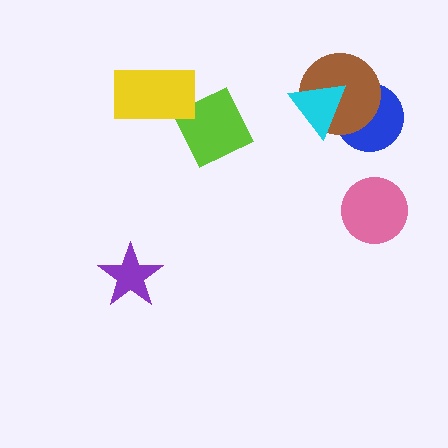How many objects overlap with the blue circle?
2 objects overlap with the blue circle.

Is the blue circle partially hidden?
Yes, it is partially covered by another shape.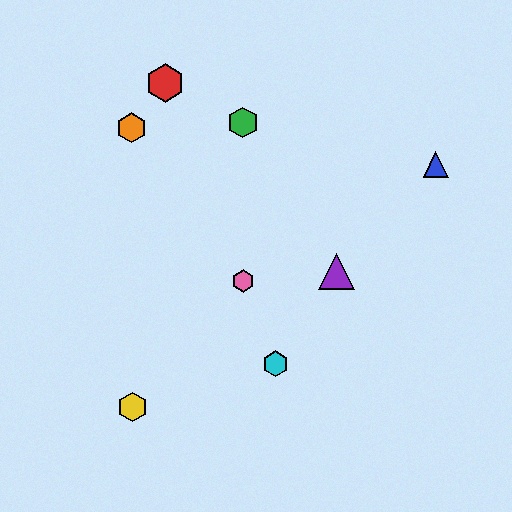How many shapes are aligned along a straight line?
3 shapes (the red hexagon, the cyan hexagon, the pink hexagon) are aligned along a straight line.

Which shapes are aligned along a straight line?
The red hexagon, the cyan hexagon, the pink hexagon are aligned along a straight line.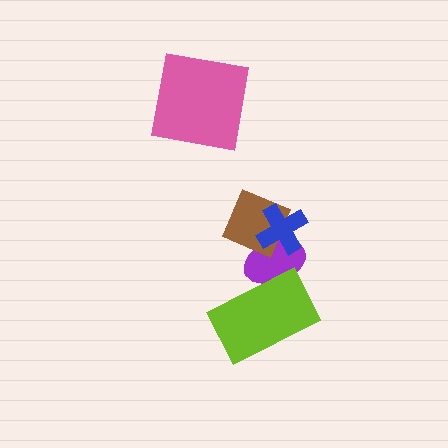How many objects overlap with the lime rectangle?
1 object overlaps with the lime rectangle.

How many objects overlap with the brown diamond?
2 objects overlap with the brown diamond.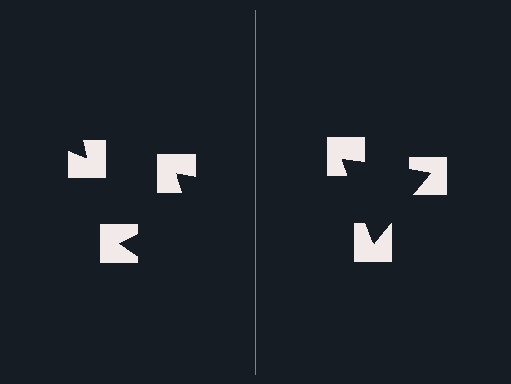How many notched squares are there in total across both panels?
6 — 3 on each side.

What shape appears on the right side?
An illusory triangle.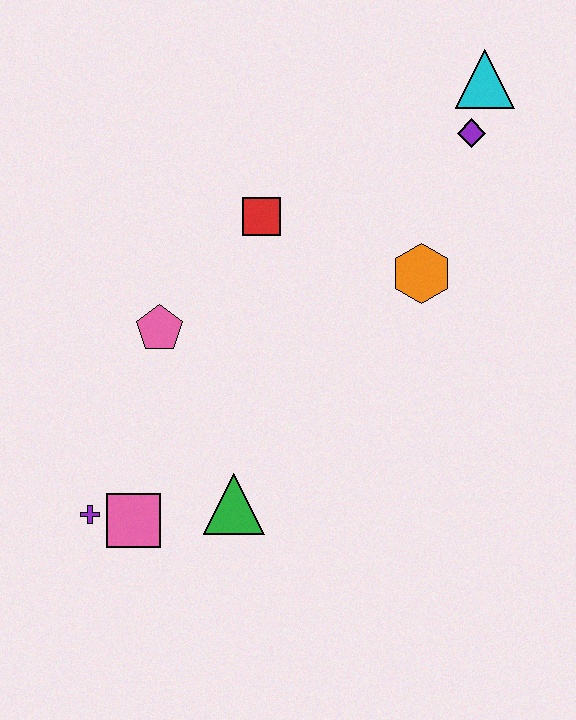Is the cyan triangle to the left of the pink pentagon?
No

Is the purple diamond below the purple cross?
No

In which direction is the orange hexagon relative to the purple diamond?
The orange hexagon is below the purple diamond.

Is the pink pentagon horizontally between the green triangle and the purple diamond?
No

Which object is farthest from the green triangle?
The cyan triangle is farthest from the green triangle.